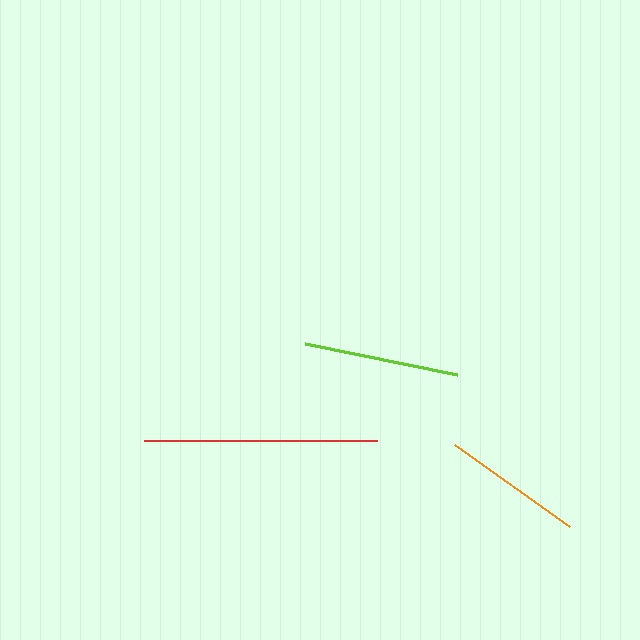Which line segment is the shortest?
The orange line is the shortest at approximately 141 pixels.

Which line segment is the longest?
The red line is the longest at approximately 233 pixels.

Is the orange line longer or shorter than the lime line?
The lime line is longer than the orange line.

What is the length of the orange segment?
The orange segment is approximately 141 pixels long.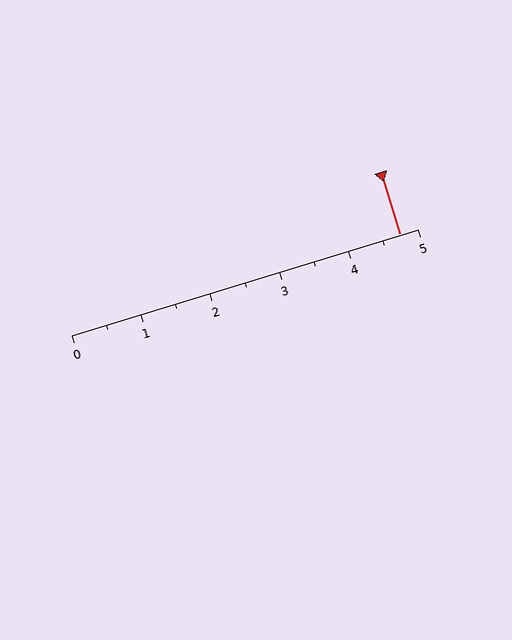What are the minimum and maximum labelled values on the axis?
The axis runs from 0 to 5.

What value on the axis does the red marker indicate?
The marker indicates approximately 4.8.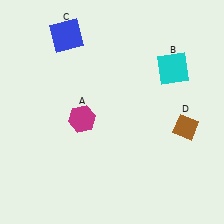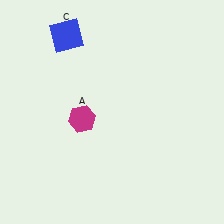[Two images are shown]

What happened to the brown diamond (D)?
The brown diamond (D) was removed in Image 2. It was in the bottom-right area of Image 1.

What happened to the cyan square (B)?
The cyan square (B) was removed in Image 2. It was in the top-right area of Image 1.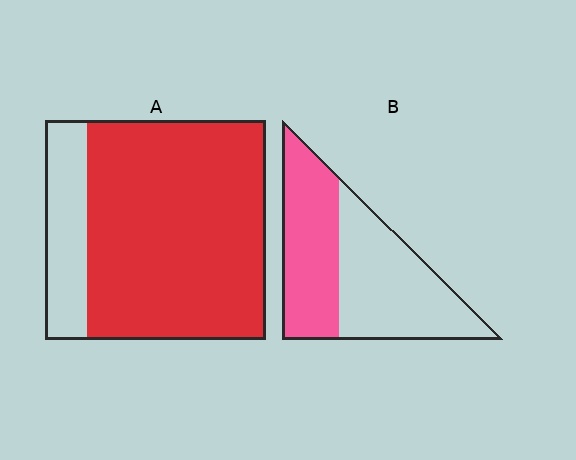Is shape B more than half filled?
No.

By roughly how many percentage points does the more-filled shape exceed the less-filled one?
By roughly 35 percentage points (A over B).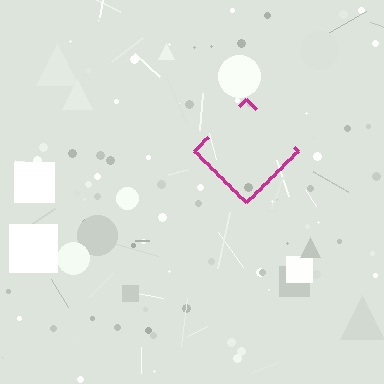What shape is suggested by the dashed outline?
The dashed outline suggests a diamond.